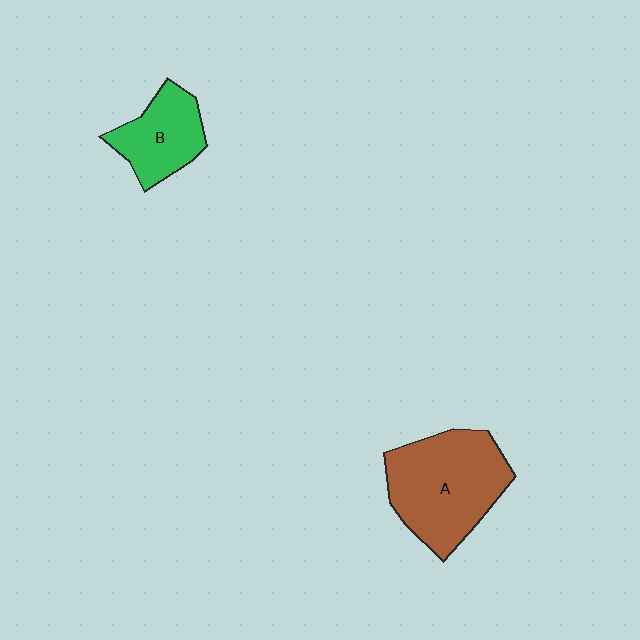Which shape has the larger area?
Shape A (brown).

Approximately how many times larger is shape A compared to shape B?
Approximately 1.8 times.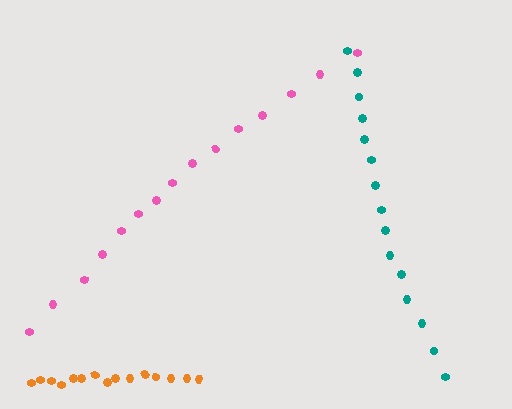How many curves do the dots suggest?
There are 3 distinct paths.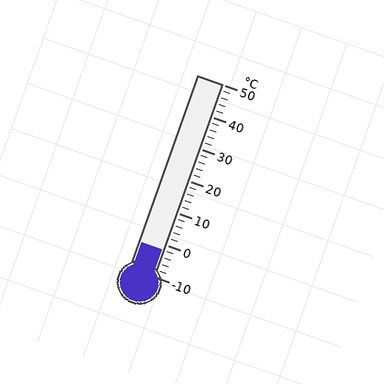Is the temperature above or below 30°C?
The temperature is below 30°C.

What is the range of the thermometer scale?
The thermometer scale ranges from -10°C to 50°C.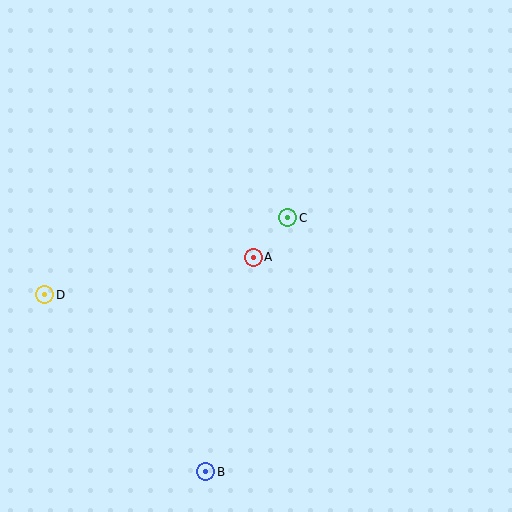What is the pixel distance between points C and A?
The distance between C and A is 53 pixels.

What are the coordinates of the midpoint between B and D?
The midpoint between B and D is at (125, 383).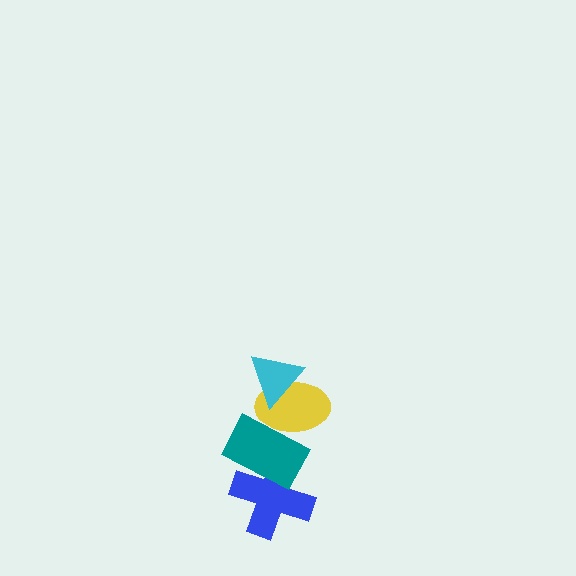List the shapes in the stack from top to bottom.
From top to bottom: the cyan triangle, the yellow ellipse, the teal rectangle, the blue cross.